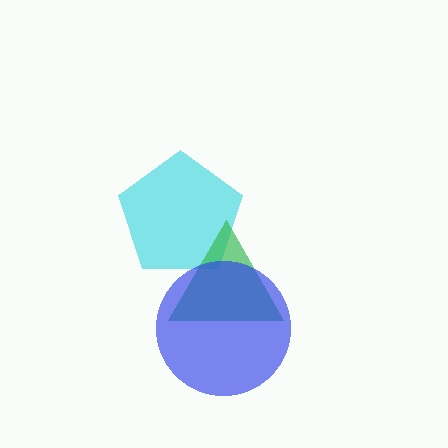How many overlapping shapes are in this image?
There are 3 overlapping shapes in the image.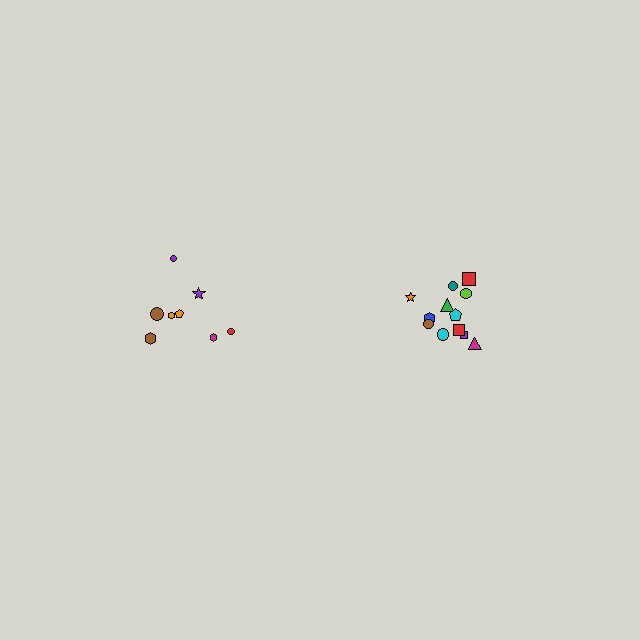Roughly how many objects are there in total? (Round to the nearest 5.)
Roughly 20 objects in total.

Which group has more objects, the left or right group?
The right group.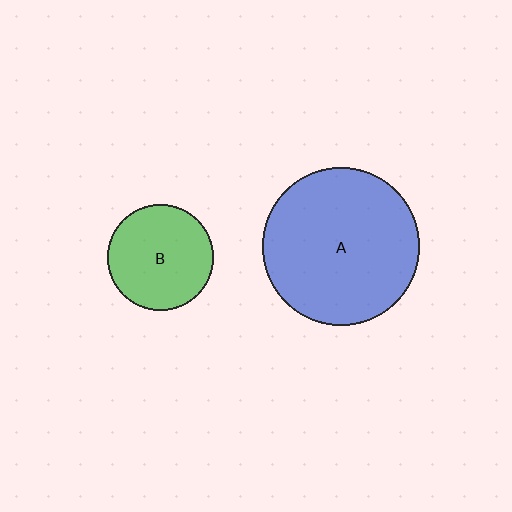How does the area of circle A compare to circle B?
Approximately 2.2 times.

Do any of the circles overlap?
No, none of the circles overlap.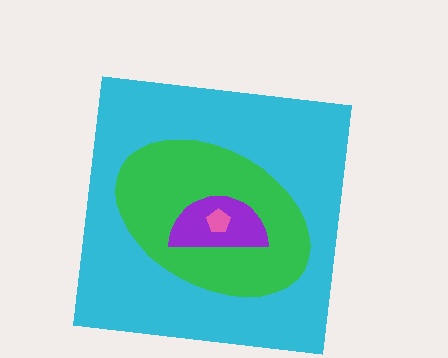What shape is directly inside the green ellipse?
The purple semicircle.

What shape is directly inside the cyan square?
The green ellipse.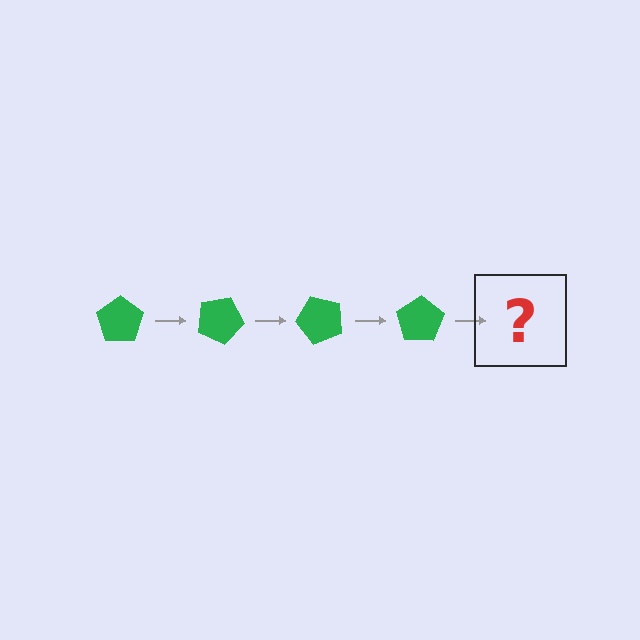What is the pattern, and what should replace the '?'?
The pattern is that the pentagon rotates 25 degrees each step. The '?' should be a green pentagon rotated 100 degrees.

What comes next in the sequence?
The next element should be a green pentagon rotated 100 degrees.